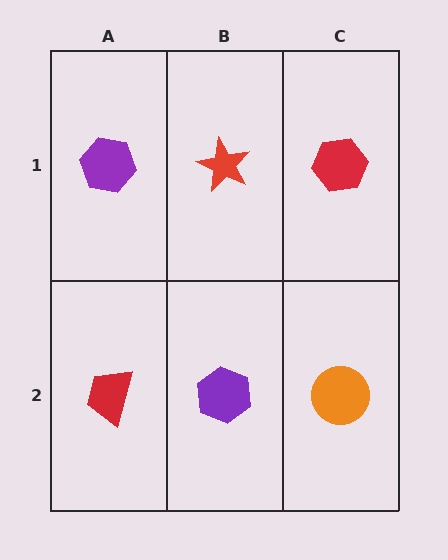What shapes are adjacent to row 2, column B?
A red star (row 1, column B), a red trapezoid (row 2, column A), an orange circle (row 2, column C).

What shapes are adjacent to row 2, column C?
A red hexagon (row 1, column C), a purple hexagon (row 2, column B).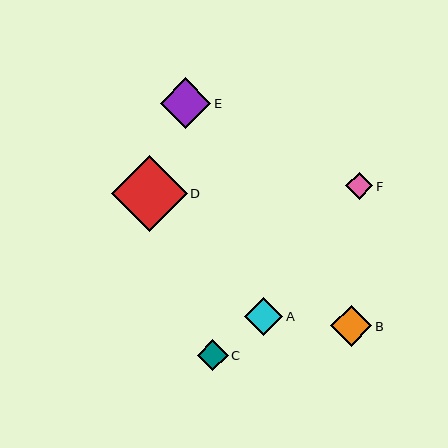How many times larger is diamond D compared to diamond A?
Diamond D is approximately 2.0 times the size of diamond A.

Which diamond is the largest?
Diamond D is the largest with a size of approximately 76 pixels.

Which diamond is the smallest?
Diamond F is the smallest with a size of approximately 27 pixels.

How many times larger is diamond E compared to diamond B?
Diamond E is approximately 1.2 times the size of diamond B.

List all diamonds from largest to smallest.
From largest to smallest: D, E, B, A, C, F.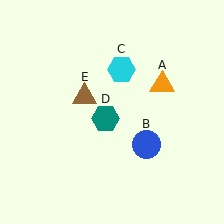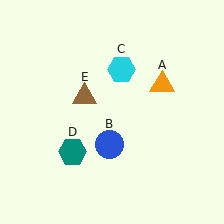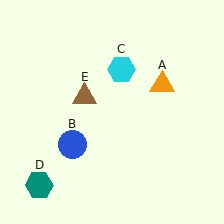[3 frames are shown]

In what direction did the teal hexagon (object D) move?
The teal hexagon (object D) moved down and to the left.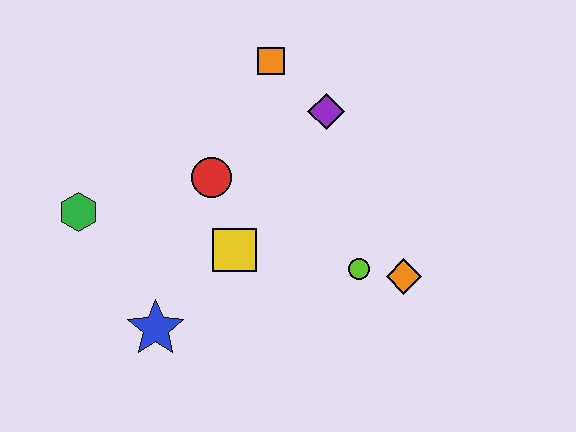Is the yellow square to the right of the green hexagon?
Yes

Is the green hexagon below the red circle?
Yes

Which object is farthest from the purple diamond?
The blue star is farthest from the purple diamond.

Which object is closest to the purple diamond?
The orange square is closest to the purple diamond.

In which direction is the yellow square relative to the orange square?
The yellow square is below the orange square.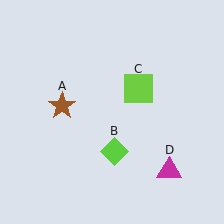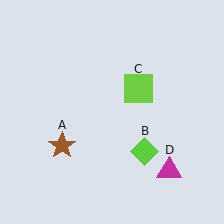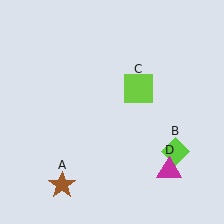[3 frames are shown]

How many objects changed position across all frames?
2 objects changed position: brown star (object A), lime diamond (object B).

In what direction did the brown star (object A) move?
The brown star (object A) moved down.